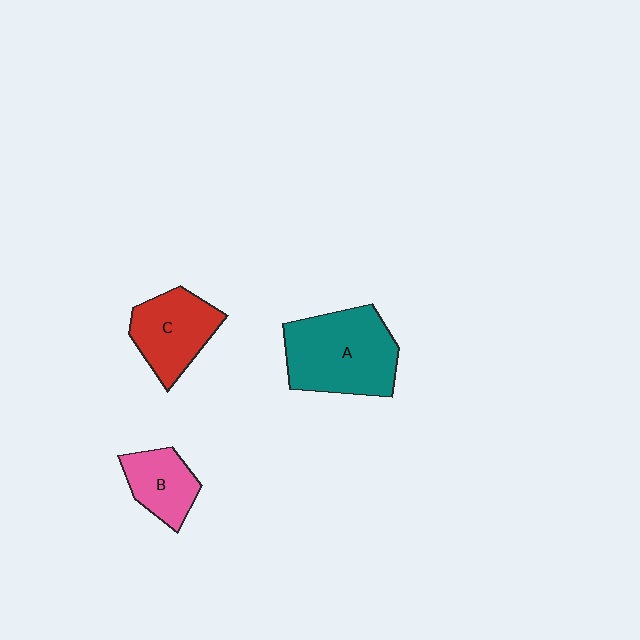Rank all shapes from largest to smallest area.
From largest to smallest: A (teal), C (red), B (pink).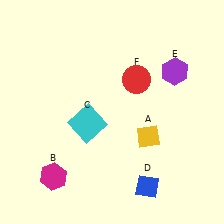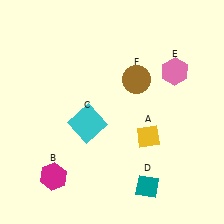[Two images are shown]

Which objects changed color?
D changed from blue to teal. E changed from purple to pink. F changed from red to brown.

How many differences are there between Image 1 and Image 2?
There are 3 differences between the two images.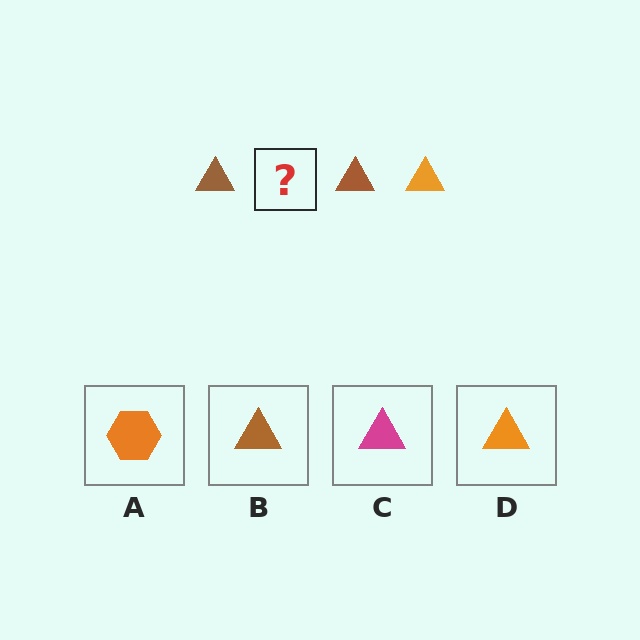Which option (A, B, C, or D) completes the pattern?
D.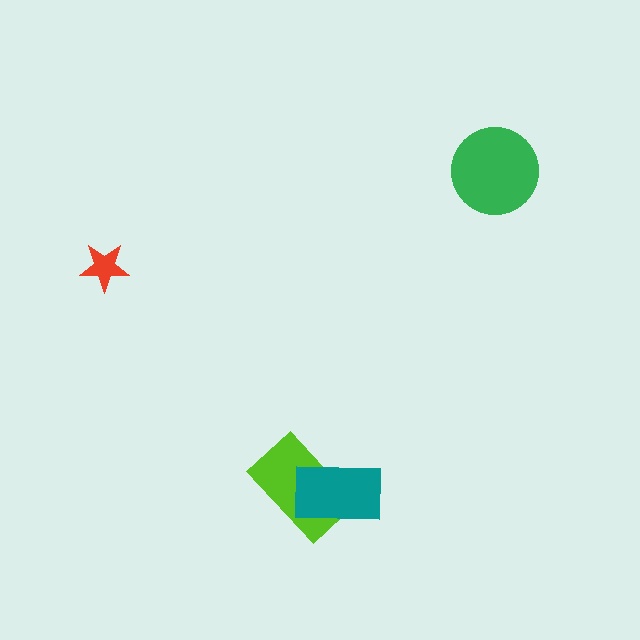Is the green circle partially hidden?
No, no other shape covers it.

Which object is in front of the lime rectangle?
The teal rectangle is in front of the lime rectangle.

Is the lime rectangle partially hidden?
Yes, it is partially covered by another shape.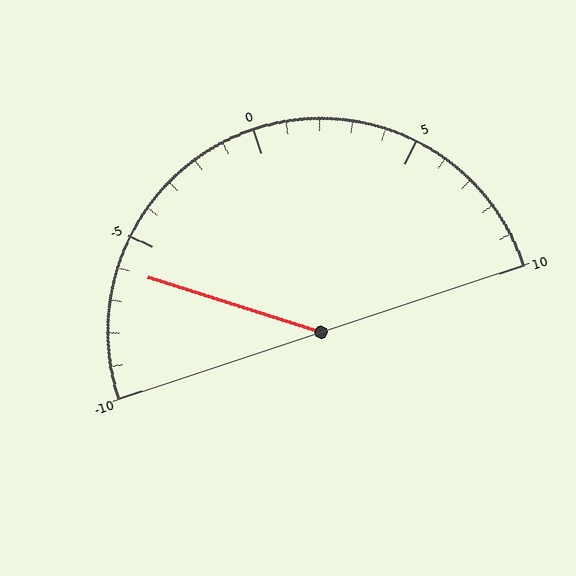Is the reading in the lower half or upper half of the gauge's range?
The reading is in the lower half of the range (-10 to 10).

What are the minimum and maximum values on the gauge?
The gauge ranges from -10 to 10.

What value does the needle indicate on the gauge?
The needle indicates approximately -6.